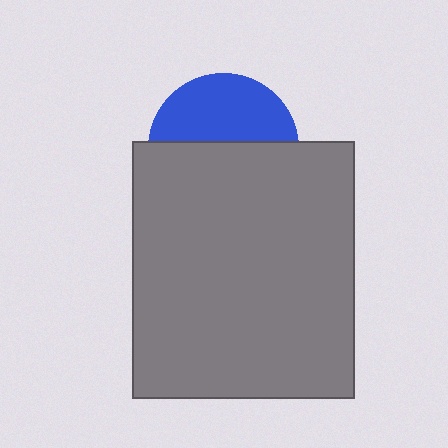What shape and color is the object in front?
The object in front is a gray rectangle.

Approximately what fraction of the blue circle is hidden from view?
Roughly 56% of the blue circle is hidden behind the gray rectangle.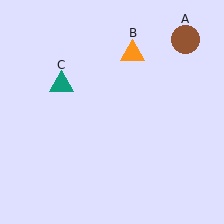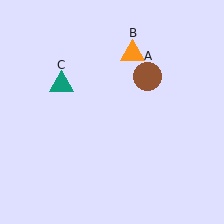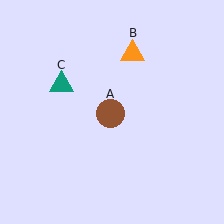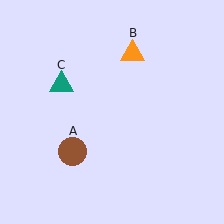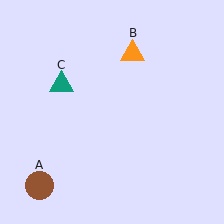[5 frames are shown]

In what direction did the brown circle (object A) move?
The brown circle (object A) moved down and to the left.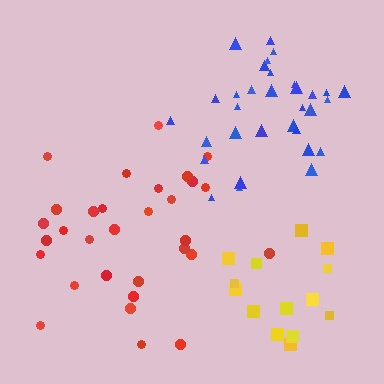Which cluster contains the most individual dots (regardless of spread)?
Red (32).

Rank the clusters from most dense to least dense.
blue, yellow, red.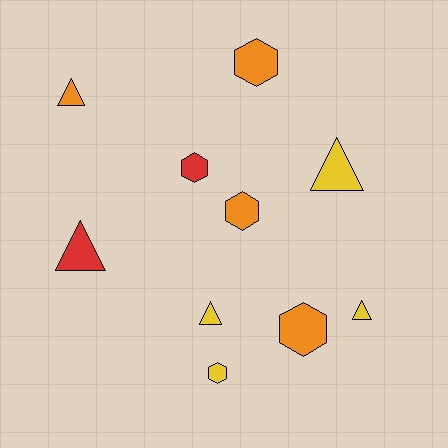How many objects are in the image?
There are 10 objects.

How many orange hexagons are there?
There are 3 orange hexagons.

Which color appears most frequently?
Orange, with 4 objects.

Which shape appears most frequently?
Triangle, with 5 objects.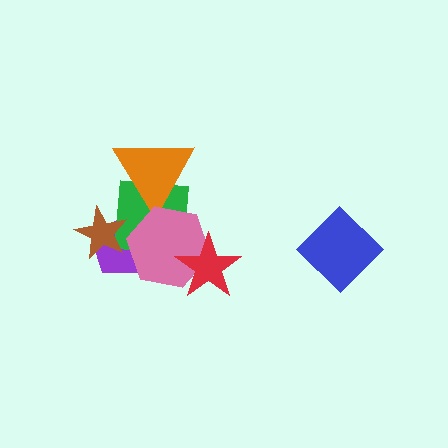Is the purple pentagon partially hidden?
Yes, it is partially covered by another shape.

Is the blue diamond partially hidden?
No, no other shape covers it.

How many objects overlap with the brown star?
2 objects overlap with the brown star.